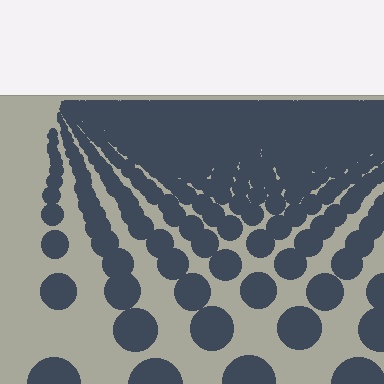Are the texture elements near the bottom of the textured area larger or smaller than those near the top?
Larger. Near the bottom, elements are closer to the viewer and appear at a bigger on-screen size.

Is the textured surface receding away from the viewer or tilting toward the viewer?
The surface is receding away from the viewer. Texture elements get smaller and denser toward the top.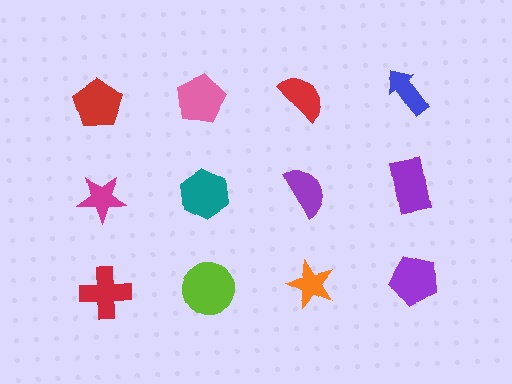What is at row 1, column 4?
A blue arrow.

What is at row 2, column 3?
A purple semicircle.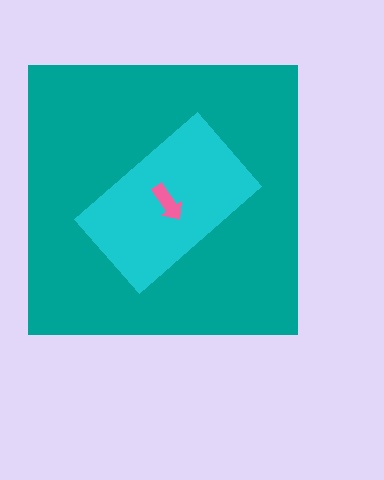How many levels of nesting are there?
3.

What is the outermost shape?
The teal square.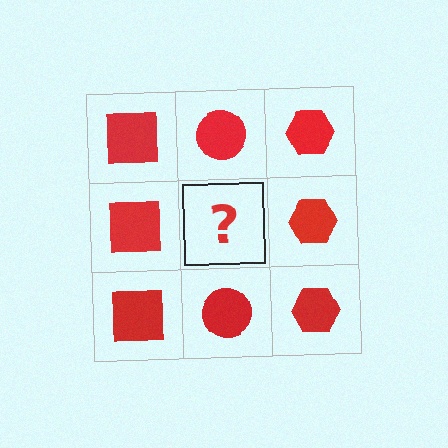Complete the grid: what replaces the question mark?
The question mark should be replaced with a red circle.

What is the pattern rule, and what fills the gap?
The rule is that each column has a consistent shape. The gap should be filled with a red circle.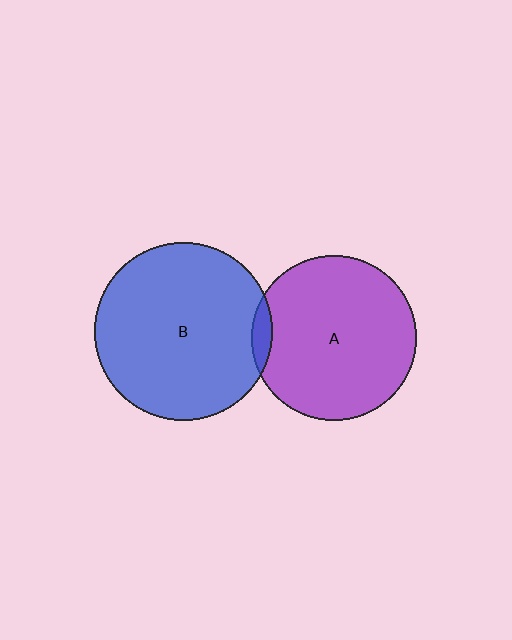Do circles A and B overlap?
Yes.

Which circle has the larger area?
Circle B (blue).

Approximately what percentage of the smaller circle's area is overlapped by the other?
Approximately 5%.